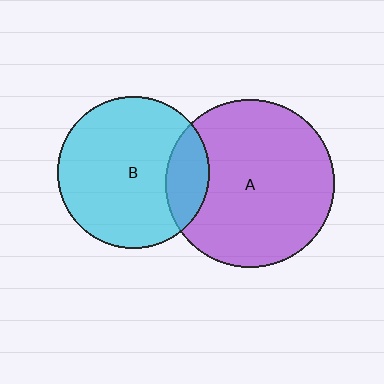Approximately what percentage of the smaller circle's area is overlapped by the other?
Approximately 20%.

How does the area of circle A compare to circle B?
Approximately 1.2 times.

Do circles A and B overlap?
Yes.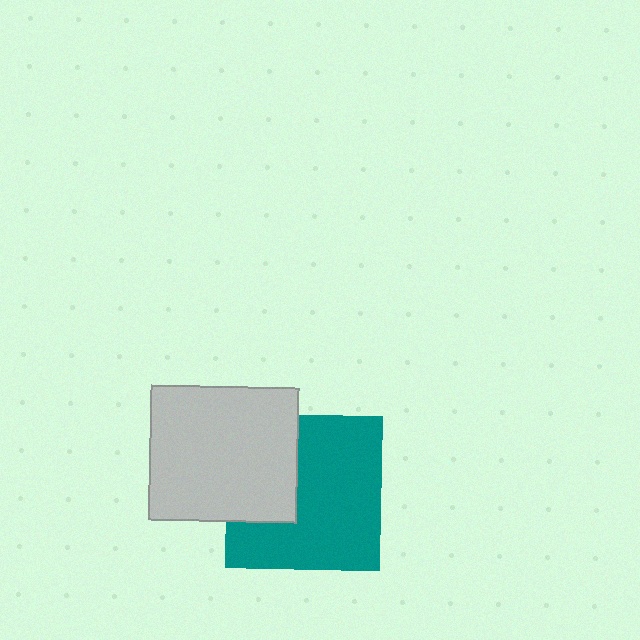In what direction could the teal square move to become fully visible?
The teal square could move right. That would shift it out from behind the light gray rectangle entirely.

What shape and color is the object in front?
The object in front is a light gray rectangle.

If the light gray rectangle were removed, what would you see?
You would see the complete teal square.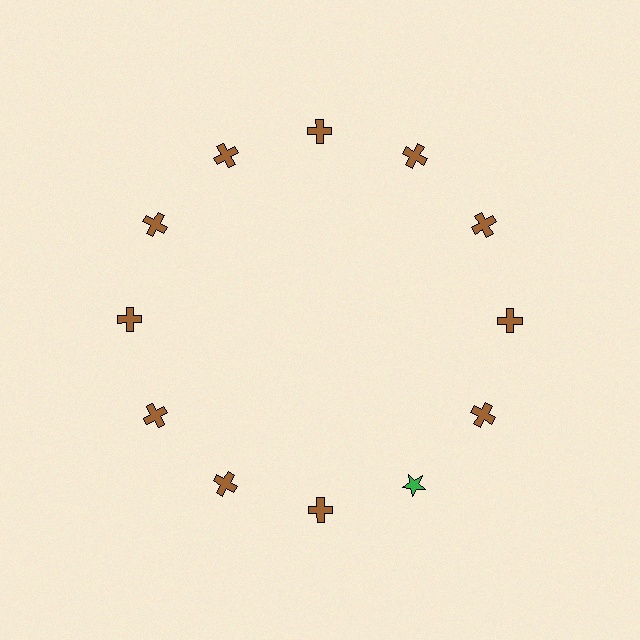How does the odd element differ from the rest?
It differs in both color (green instead of brown) and shape (star instead of cross).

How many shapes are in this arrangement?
There are 12 shapes arranged in a ring pattern.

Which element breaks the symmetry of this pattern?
The green star at roughly the 5 o'clock position breaks the symmetry. All other shapes are brown crosses.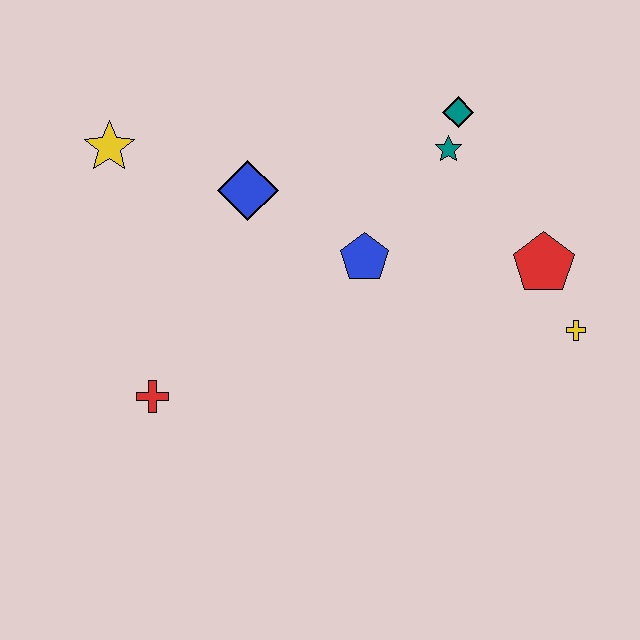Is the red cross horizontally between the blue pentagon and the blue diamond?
No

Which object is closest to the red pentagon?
The yellow cross is closest to the red pentagon.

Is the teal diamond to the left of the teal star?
No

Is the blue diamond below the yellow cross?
No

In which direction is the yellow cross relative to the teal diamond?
The yellow cross is below the teal diamond.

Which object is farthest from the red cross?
The yellow cross is farthest from the red cross.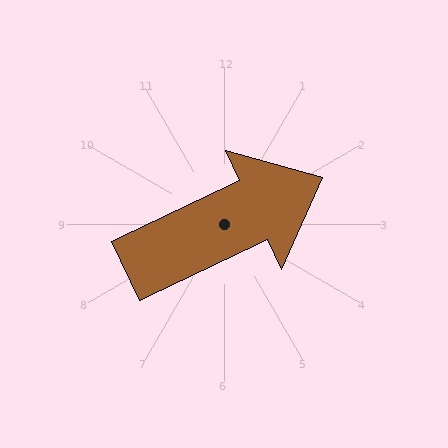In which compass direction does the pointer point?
Northeast.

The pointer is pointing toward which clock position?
Roughly 2 o'clock.